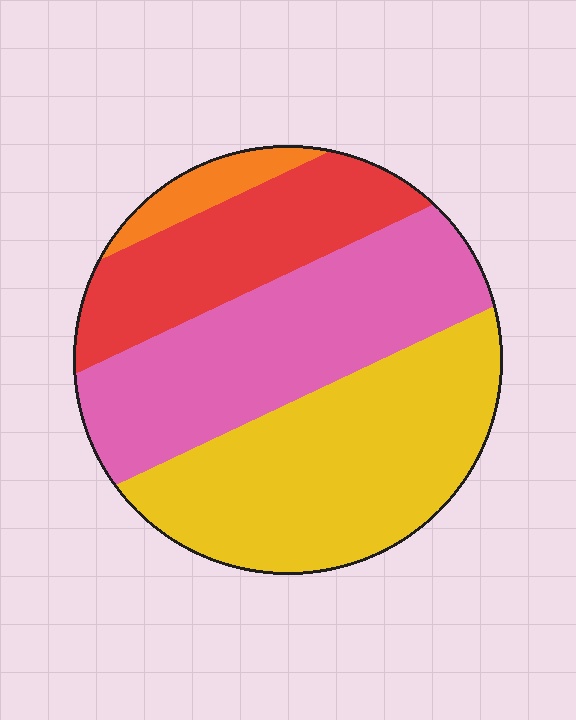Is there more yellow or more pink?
Yellow.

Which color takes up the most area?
Yellow, at roughly 40%.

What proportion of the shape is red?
Red covers around 20% of the shape.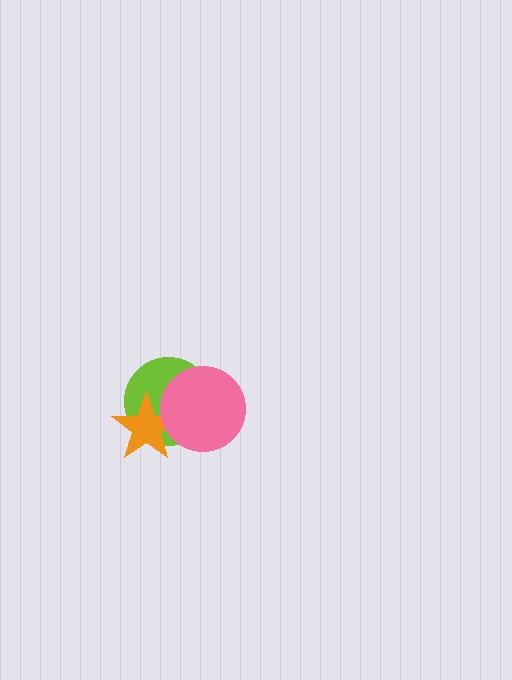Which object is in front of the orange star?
The pink circle is in front of the orange star.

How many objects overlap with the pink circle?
2 objects overlap with the pink circle.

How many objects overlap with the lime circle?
2 objects overlap with the lime circle.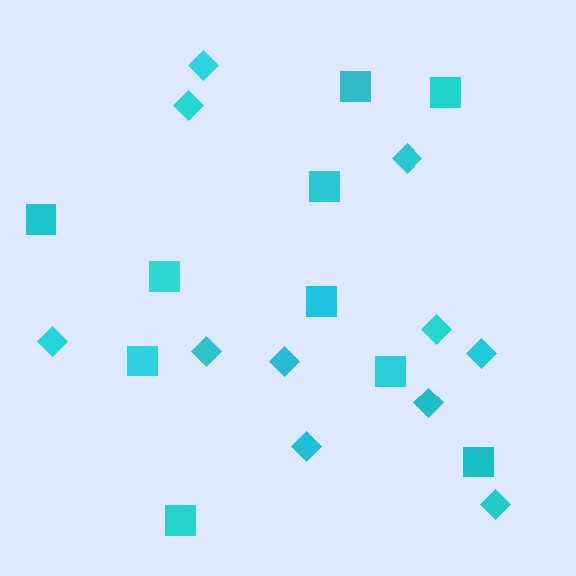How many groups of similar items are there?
There are 2 groups: one group of diamonds (11) and one group of squares (10).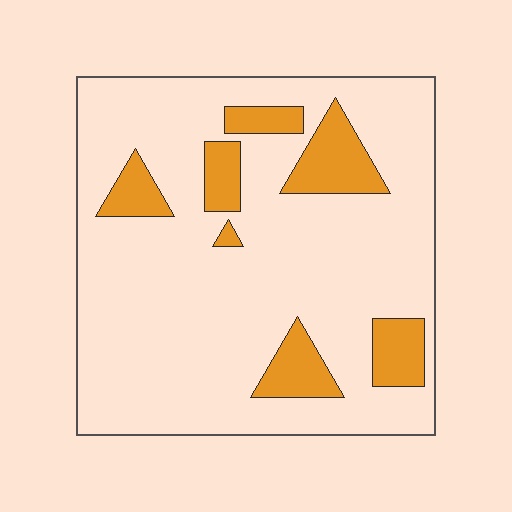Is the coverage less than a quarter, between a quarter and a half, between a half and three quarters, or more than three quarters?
Less than a quarter.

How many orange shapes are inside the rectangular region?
7.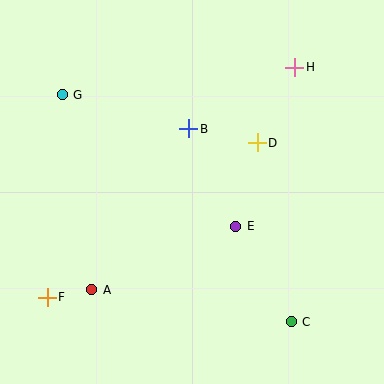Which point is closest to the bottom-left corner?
Point F is closest to the bottom-left corner.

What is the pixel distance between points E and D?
The distance between E and D is 86 pixels.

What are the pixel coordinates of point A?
Point A is at (92, 290).